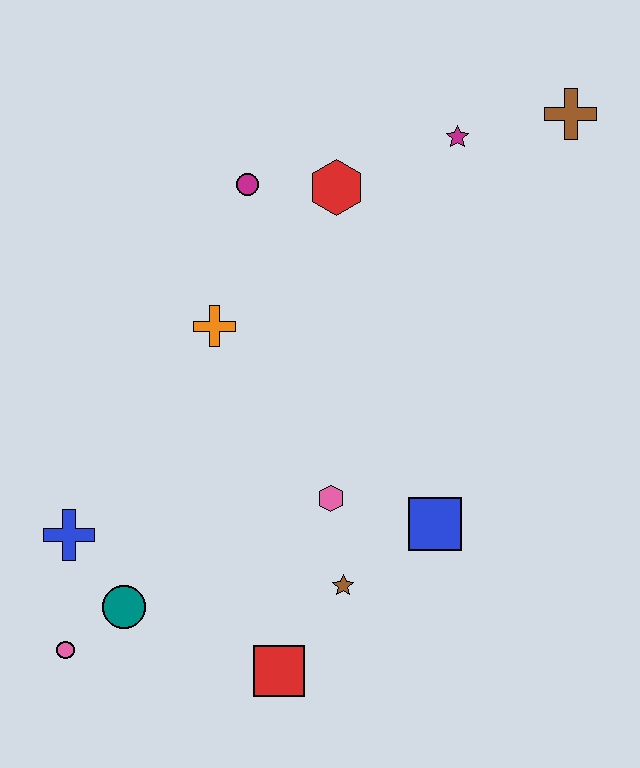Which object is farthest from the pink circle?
The brown cross is farthest from the pink circle.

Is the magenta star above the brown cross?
No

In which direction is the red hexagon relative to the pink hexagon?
The red hexagon is above the pink hexagon.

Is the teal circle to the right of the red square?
No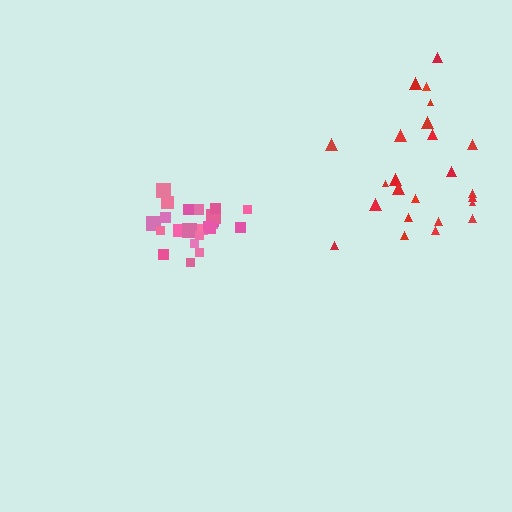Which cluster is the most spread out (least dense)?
Red.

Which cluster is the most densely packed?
Pink.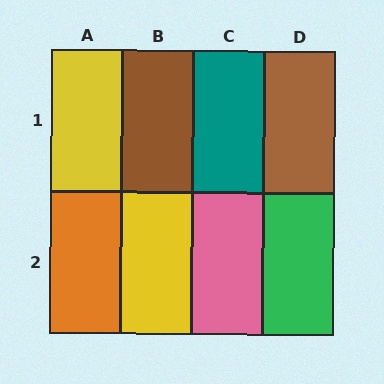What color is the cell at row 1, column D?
Brown.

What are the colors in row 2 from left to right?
Orange, yellow, pink, green.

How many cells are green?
1 cell is green.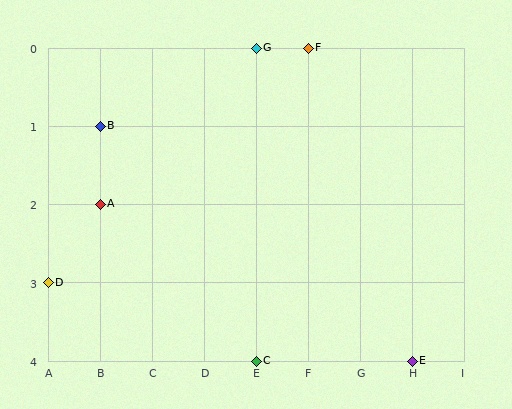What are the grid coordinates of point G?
Point G is at grid coordinates (E, 0).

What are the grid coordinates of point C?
Point C is at grid coordinates (E, 4).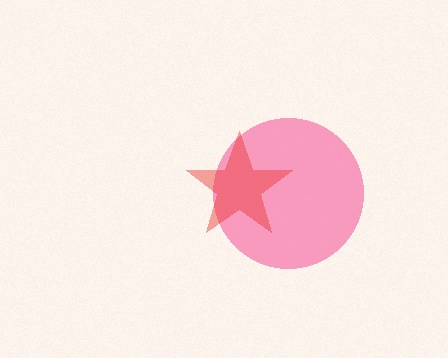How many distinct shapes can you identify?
There are 2 distinct shapes: a pink circle, a red star.